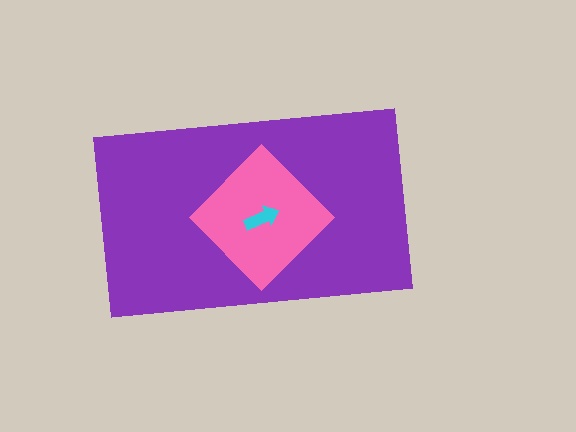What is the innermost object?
The cyan arrow.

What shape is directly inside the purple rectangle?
The pink diamond.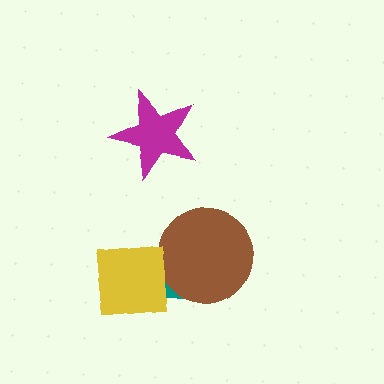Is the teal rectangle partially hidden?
Yes, it is partially covered by another shape.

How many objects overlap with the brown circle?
1 object overlaps with the brown circle.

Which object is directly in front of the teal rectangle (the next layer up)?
The brown circle is directly in front of the teal rectangle.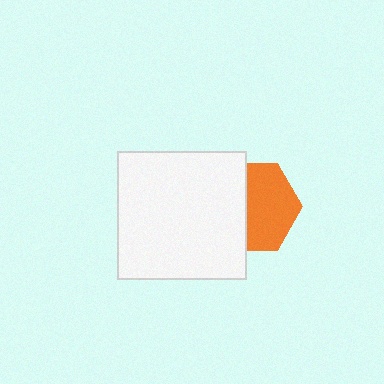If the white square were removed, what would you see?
You would see the complete orange hexagon.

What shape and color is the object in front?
The object in front is a white square.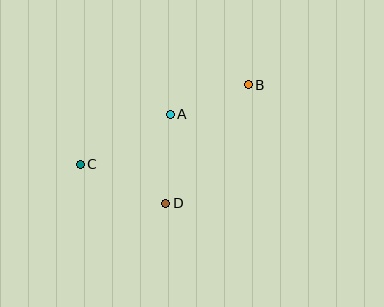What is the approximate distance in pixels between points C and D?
The distance between C and D is approximately 94 pixels.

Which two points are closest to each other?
Points A and B are closest to each other.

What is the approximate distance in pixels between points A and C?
The distance between A and C is approximately 103 pixels.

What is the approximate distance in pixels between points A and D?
The distance between A and D is approximately 89 pixels.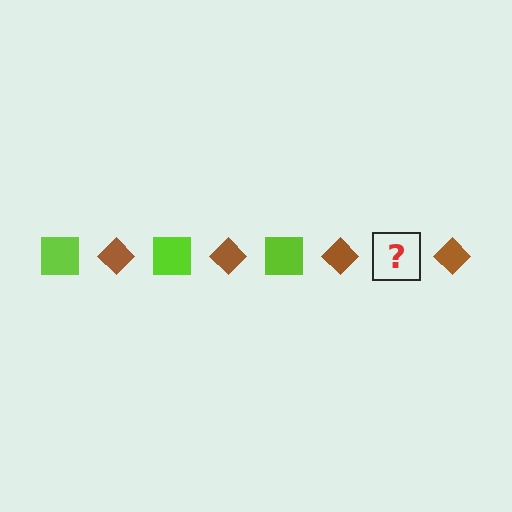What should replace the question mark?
The question mark should be replaced with a lime square.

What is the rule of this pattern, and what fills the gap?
The rule is that the pattern alternates between lime square and brown diamond. The gap should be filled with a lime square.